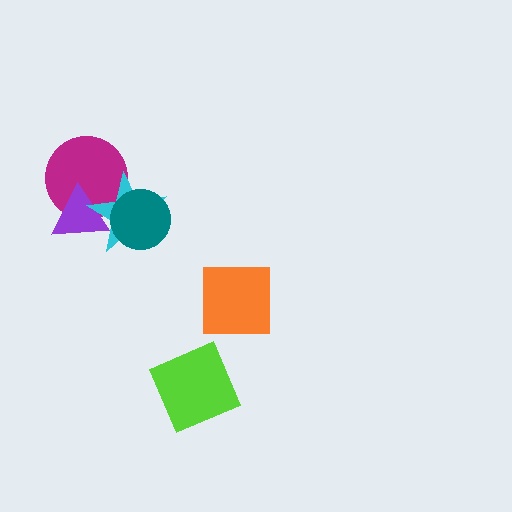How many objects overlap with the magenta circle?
2 objects overlap with the magenta circle.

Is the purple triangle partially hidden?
Yes, it is partially covered by another shape.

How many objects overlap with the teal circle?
1 object overlaps with the teal circle.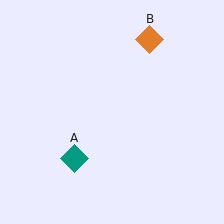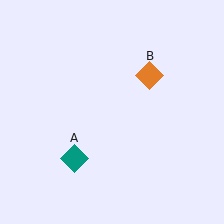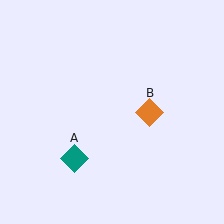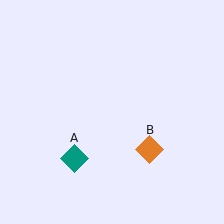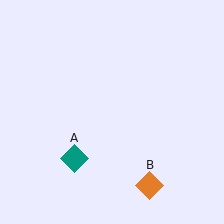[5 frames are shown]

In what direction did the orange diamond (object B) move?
The orange diamond (object B) moved down.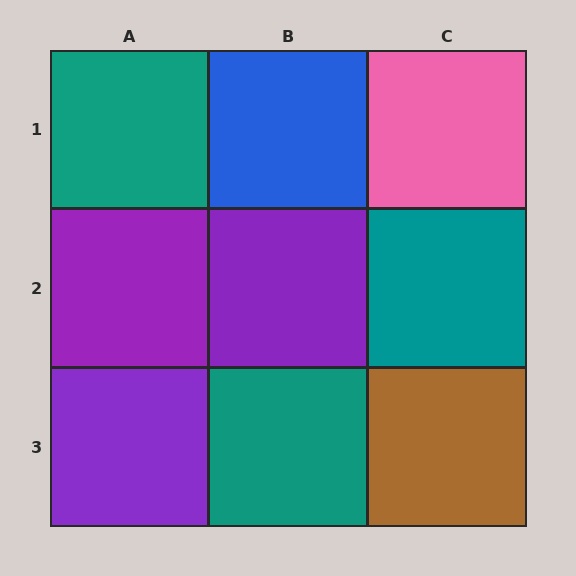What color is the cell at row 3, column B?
Teal.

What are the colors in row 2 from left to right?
Purple, purple, teal.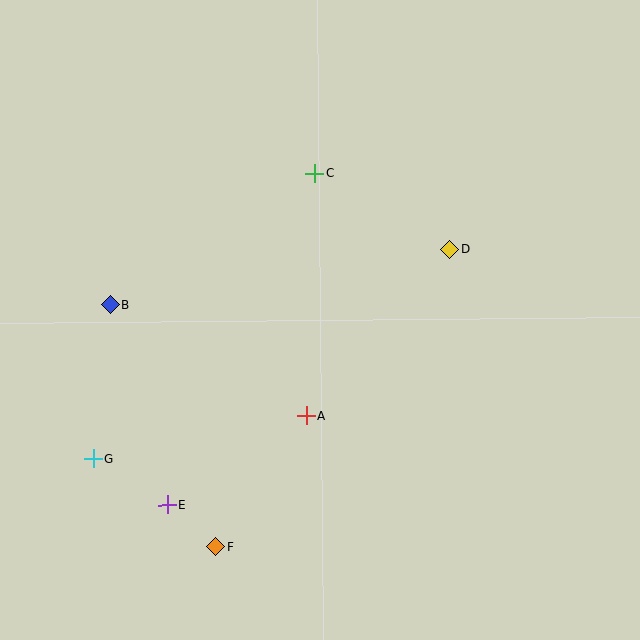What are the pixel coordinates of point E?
Point E is at (167, 505).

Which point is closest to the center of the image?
Point A at (306, 416) is closest to the center.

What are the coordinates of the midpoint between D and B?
The midpoint between D and B is at (280, 277).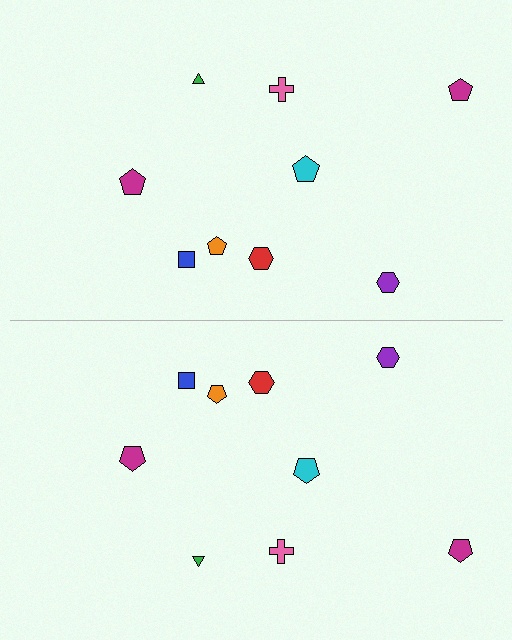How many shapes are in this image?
There are 18 shapes in this image.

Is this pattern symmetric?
Yes, this pattern has bilateral (reflection) symmetry.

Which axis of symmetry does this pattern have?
The pattern has a horizontal axis of symmetry running through the center of the image.